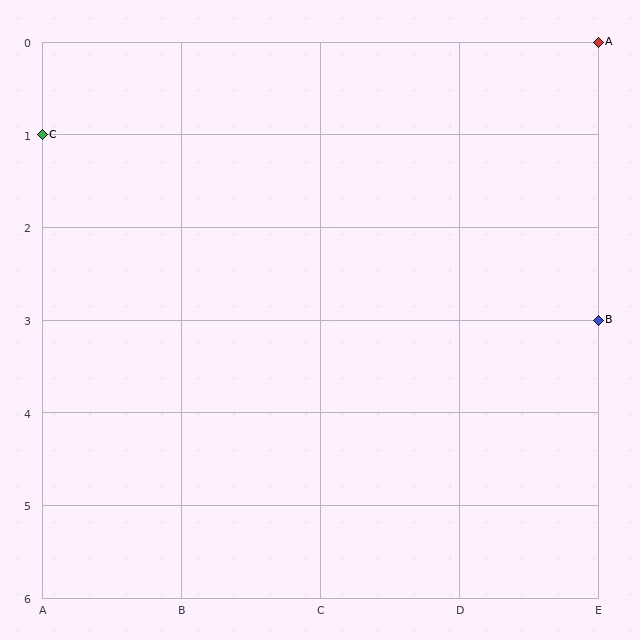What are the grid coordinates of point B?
Point B is at grid coordinates (E, 3).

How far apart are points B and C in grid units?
Points B and C are 4 columns and 2 rows apart (about 4.5 grid units diagonally).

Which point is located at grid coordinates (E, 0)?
Point A is at (E, 0).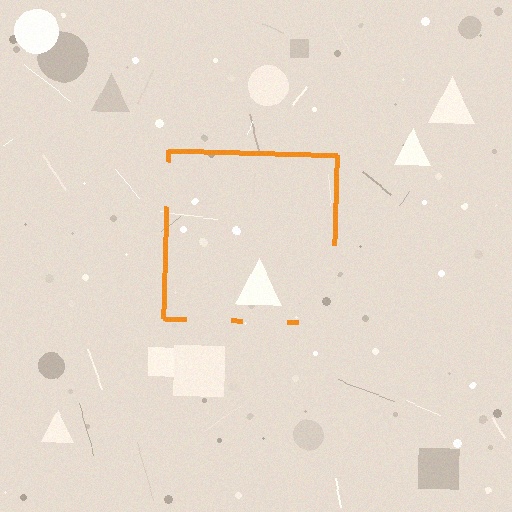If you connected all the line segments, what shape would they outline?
They would outline a square.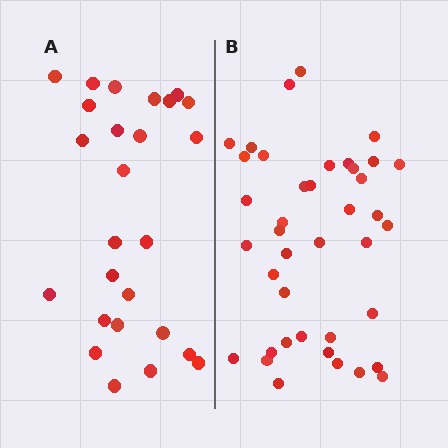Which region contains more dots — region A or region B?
Region B (the right region) has more dots.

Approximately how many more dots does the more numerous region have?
Region B has approximately 15 more dots than region A.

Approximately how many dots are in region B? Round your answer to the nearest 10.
About 40 dots.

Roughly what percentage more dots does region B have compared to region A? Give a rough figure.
About 55% more.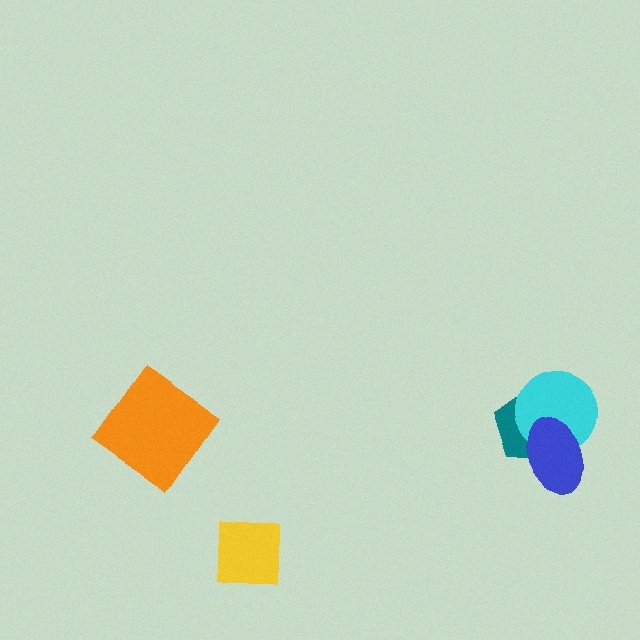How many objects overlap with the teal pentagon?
2 objects overlap with the teal pentagon.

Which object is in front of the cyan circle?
The blue ellipse is in front of the cyan circle.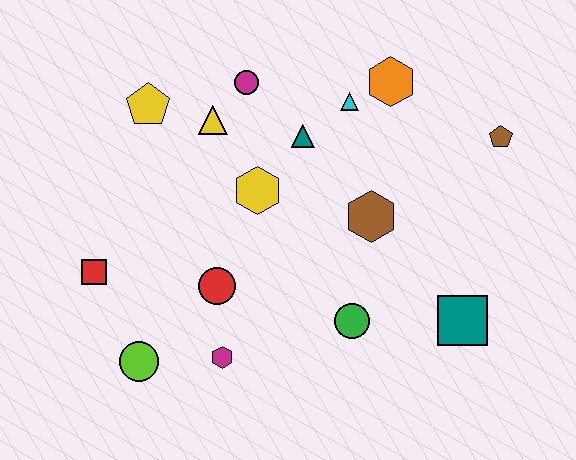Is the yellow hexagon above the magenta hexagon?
Yes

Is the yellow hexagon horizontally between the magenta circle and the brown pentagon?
Yes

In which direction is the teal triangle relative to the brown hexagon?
The teal triangle is above the brown hexagon.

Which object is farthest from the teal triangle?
The lime circle is farthest from the teal triangle.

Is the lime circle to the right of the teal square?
No